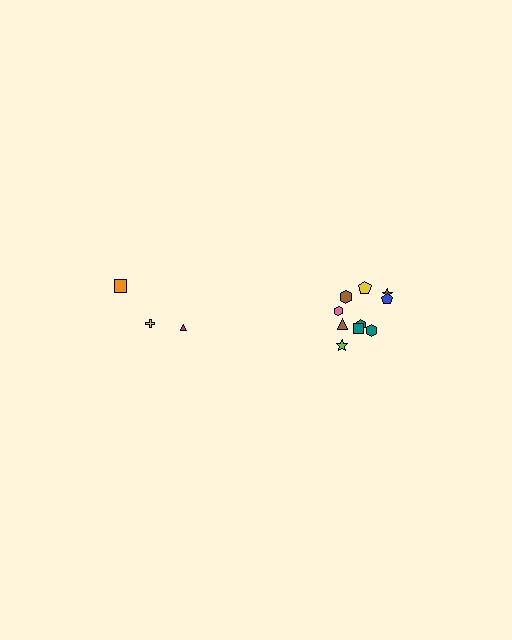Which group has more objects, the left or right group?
The right group.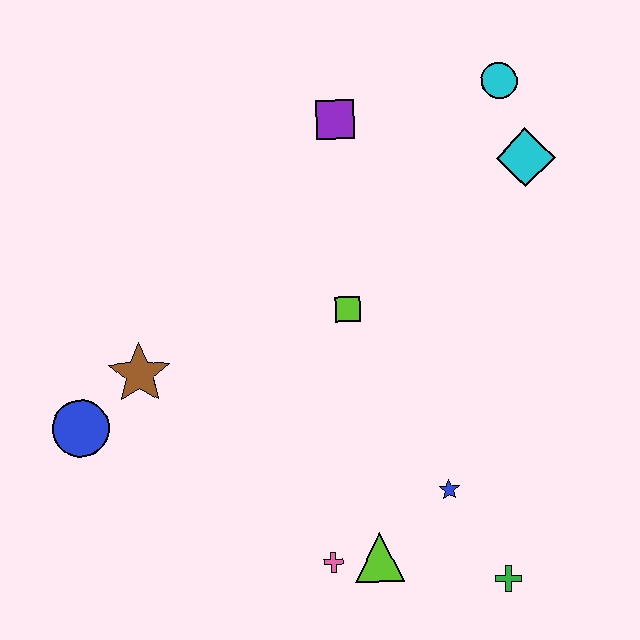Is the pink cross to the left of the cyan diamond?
Yes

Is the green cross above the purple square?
No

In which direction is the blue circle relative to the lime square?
The blue circle is to the left of the lime square.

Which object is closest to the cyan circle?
The cyan diamond is closest to the cyan circle.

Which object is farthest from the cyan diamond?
The blue circle is farthest from the cyan diamond.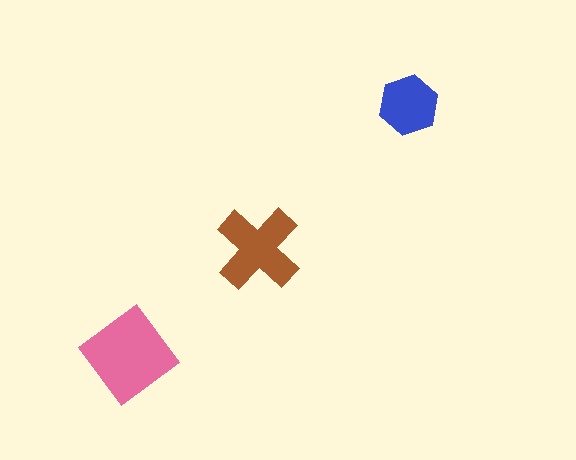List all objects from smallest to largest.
The blue hexagon, the brown cross, the pink diamond.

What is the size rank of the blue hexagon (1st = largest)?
3rd.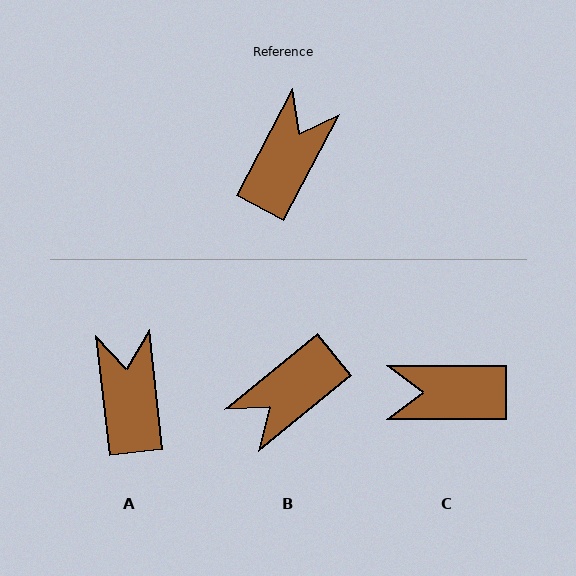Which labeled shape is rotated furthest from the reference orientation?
B, about 157 degrees away.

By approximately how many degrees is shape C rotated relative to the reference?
Approximately 118 degrees counter-clockwise.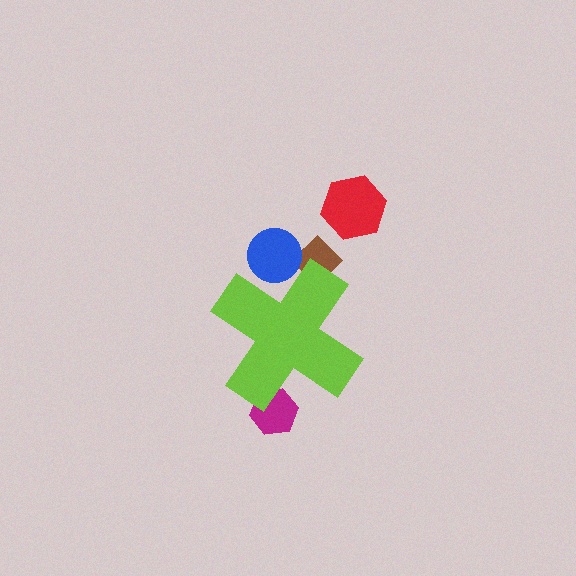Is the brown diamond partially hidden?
Yes, the brown diamond is partially hidden behind the lime cross.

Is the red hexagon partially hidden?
No, the red hexagon is fully visible.